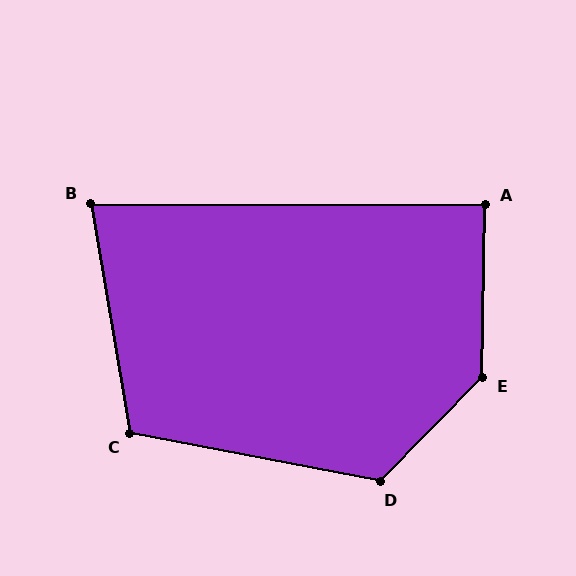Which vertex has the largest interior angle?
E, at approximately 136 degrees.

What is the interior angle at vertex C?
Approximately 111 degrees (obtuse).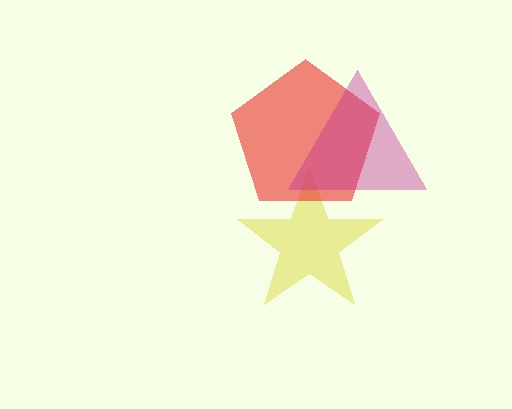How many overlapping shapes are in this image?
There are 3 overlapping shapes in the image.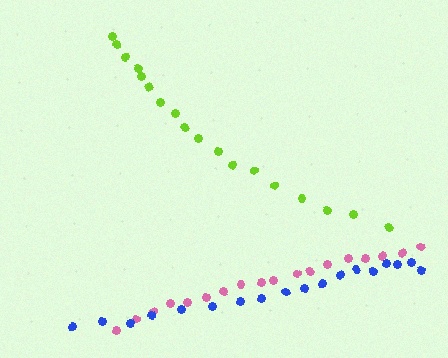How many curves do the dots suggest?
There are 3 distinct paths.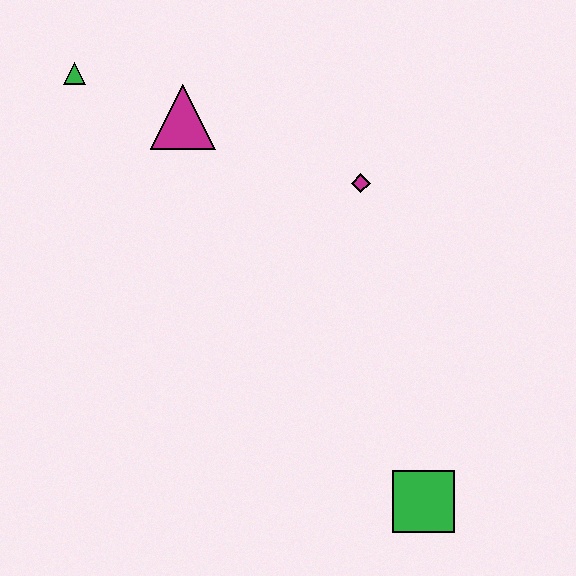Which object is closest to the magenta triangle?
The green triangle is closest to the magenta triangle.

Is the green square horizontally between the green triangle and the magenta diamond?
No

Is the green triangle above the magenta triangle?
Yes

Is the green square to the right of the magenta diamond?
Yes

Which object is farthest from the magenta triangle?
The green square is farthest from the magenta triangle.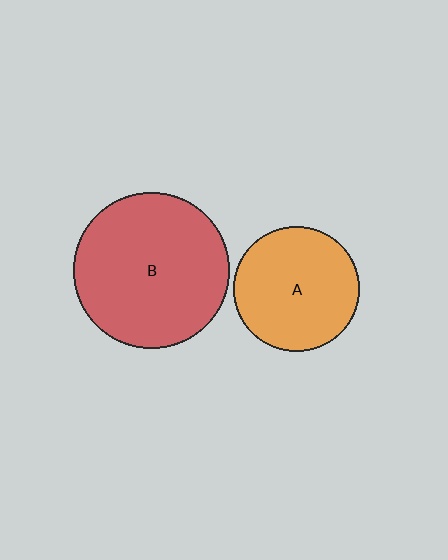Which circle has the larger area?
Circle B (red).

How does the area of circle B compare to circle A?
Approximately 1.6 times.